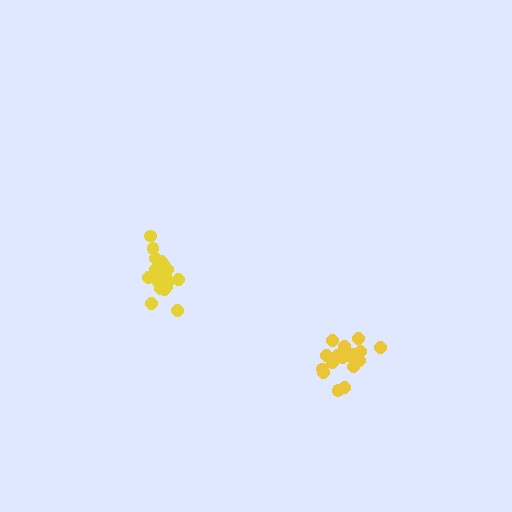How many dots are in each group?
Group 1: 18 dots, Group 2: 21 dots (39 total).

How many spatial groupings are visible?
There are 2 spatial groupings.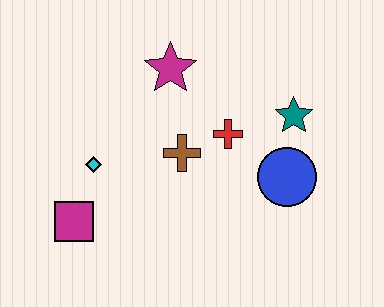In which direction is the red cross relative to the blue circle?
The red cross is to the left of the blue circle.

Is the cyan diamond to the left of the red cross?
Yes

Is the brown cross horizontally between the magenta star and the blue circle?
Yes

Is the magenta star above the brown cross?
Yes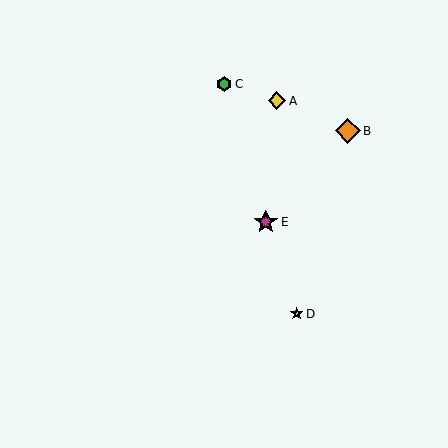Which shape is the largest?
The orange diamond (labeled B) is the largest.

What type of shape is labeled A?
Shape A is a yellow diamond.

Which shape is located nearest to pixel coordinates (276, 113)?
The yellow diamond (labeled A) at (277, 101) is nearest to that location.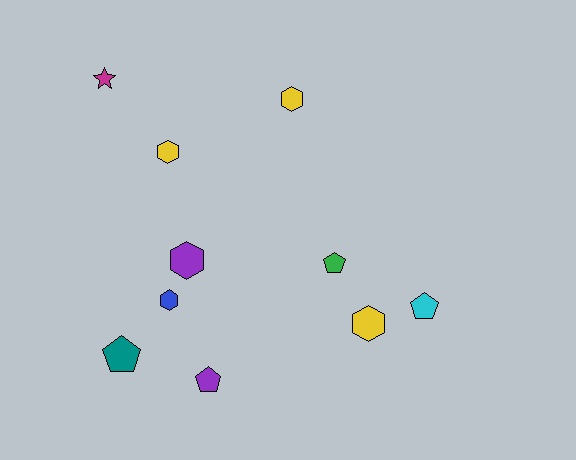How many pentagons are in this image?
There are 4 pentagons.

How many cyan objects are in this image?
There is 1 cyan object.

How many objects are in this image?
There are 10 objects.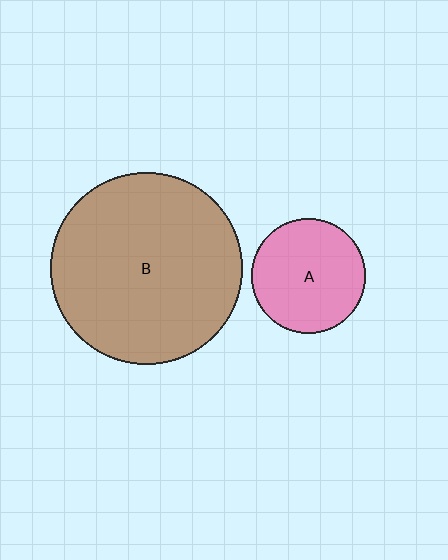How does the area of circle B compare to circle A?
Approximately 2.8 times.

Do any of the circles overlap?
No, none of the circles overlap.